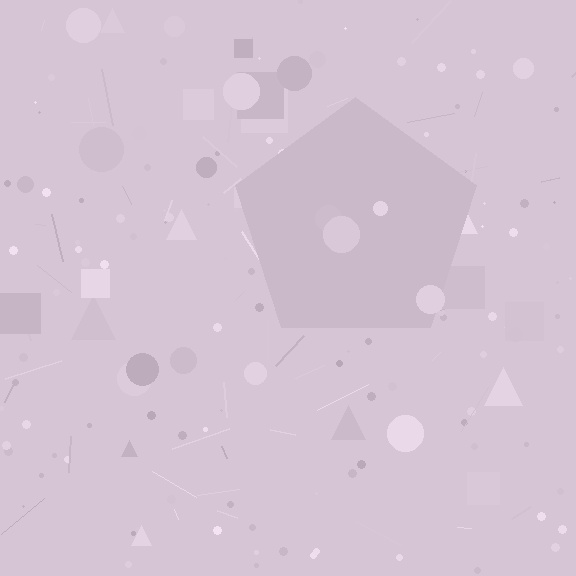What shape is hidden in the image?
A pentagon is hidden in the image.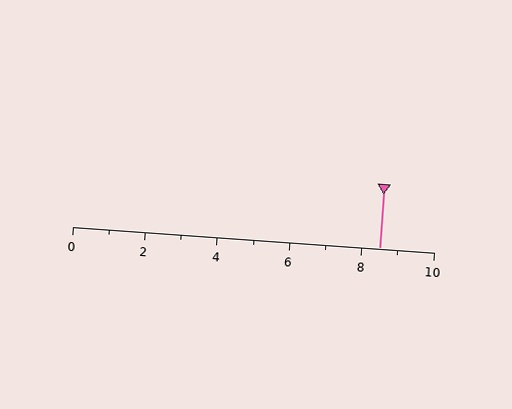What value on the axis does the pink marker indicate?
The marker indicates approximately 8.5.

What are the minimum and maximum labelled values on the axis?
The axis runs from 0 to 10.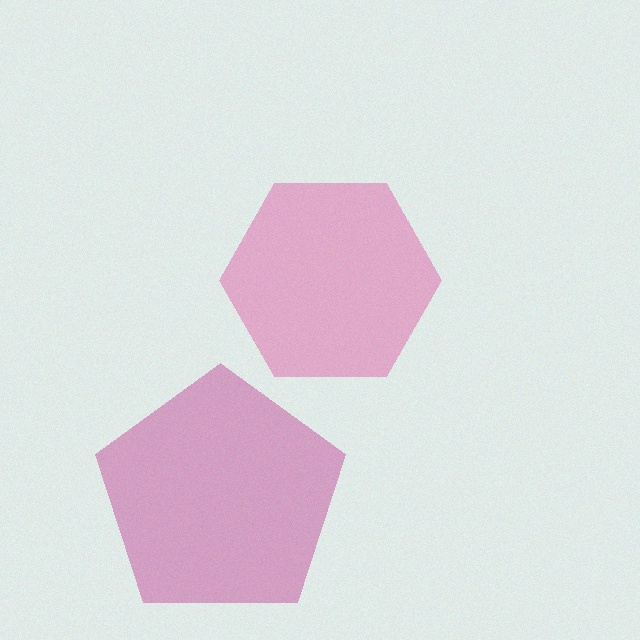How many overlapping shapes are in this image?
There are 2 overlapping shapes in the image.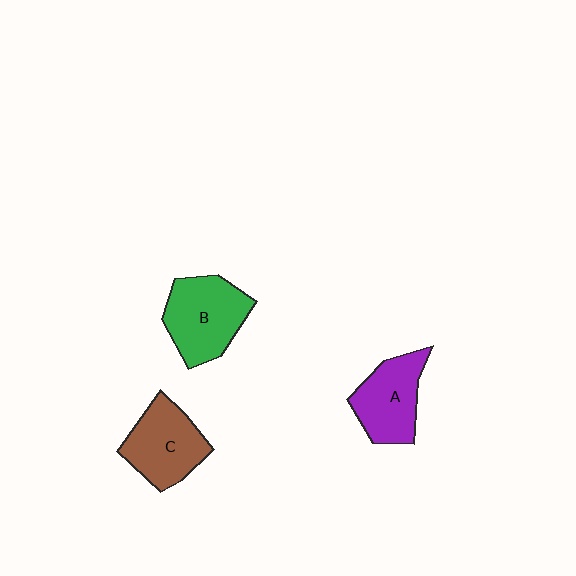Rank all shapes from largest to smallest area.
From largest to smallest: B (green), C (brown), A (purple).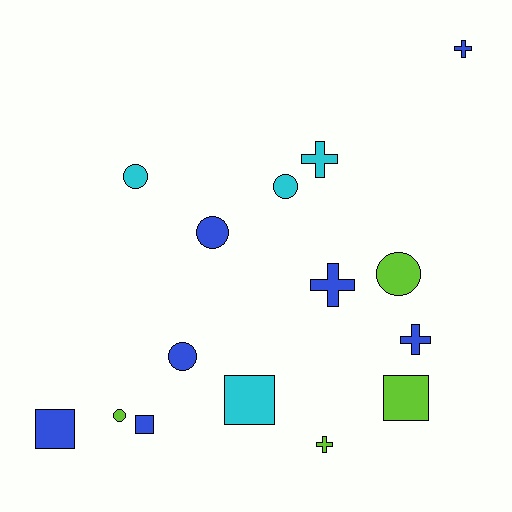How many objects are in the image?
There are 15 objects.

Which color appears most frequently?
Blue, with 7 objects.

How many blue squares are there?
There are 2 blue squares.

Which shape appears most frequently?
Circle, with 6 objects.